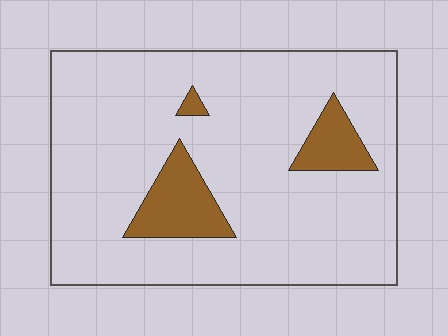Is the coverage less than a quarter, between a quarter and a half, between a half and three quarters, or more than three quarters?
Less than a quarter.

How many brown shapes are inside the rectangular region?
3.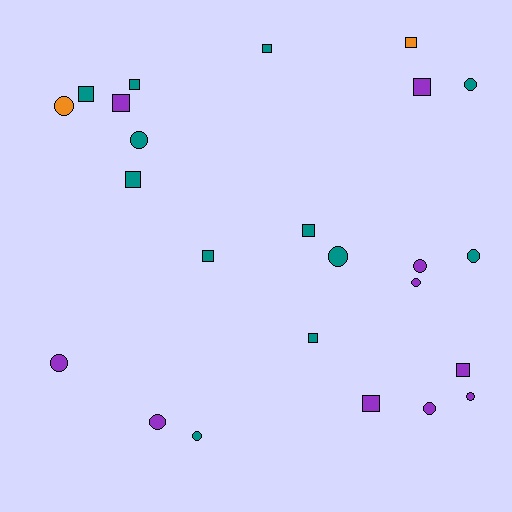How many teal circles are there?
There are 5 teal circles.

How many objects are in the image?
There are 24 objects.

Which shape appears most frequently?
Circle, with 12 objects.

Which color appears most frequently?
Teal, with 12 objects.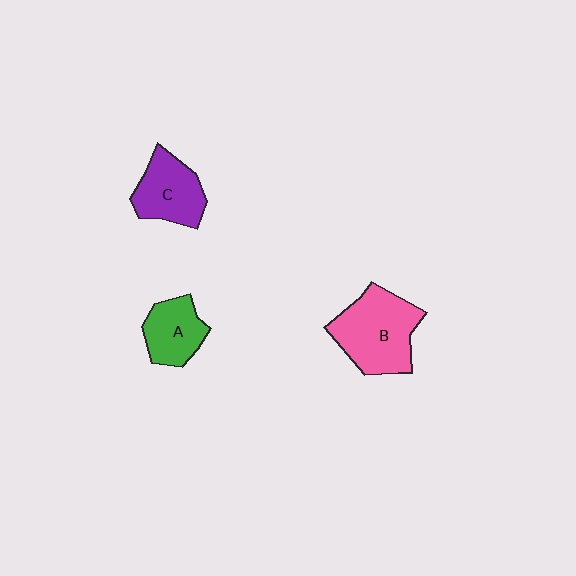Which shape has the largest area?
Shape B (pink).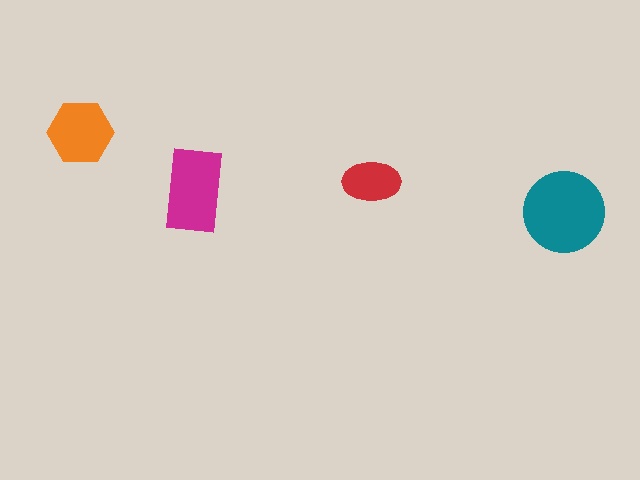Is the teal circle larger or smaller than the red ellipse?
Larger.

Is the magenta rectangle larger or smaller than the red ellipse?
Larger.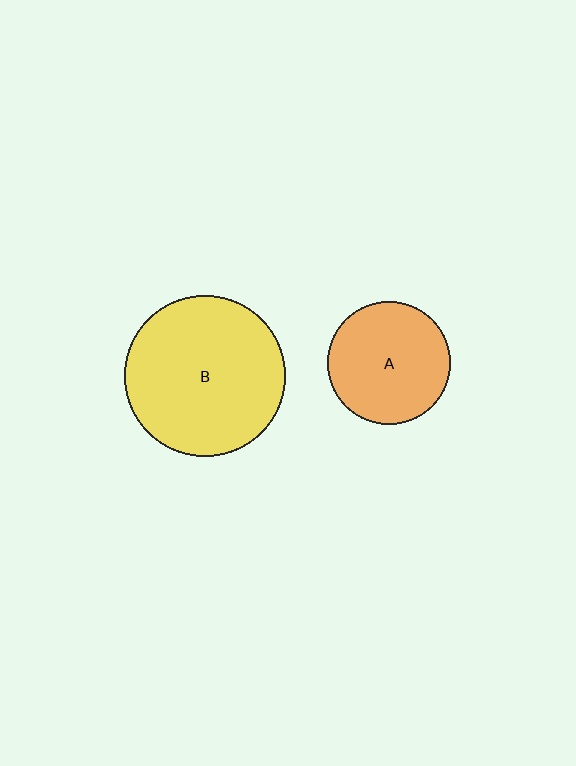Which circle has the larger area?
Circle B (yellow).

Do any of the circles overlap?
No, none of the circles overlap.